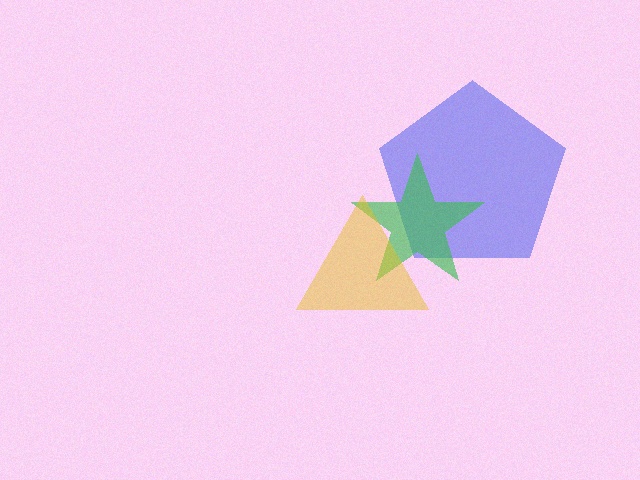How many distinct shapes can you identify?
There are 3 distinct shapes: a blue pentagon, a green star, a yellow triangle.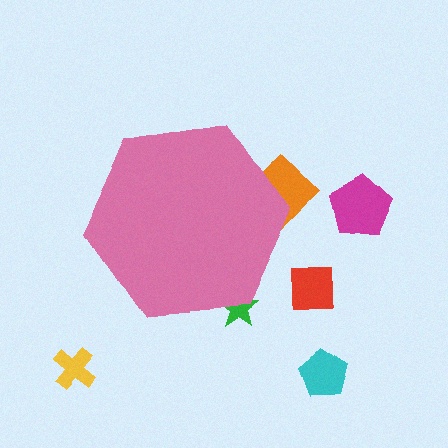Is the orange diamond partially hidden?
Yes, the orange diamond is partially hidden behind the pink hexagon.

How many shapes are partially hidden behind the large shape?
2 shapes are partially hidden.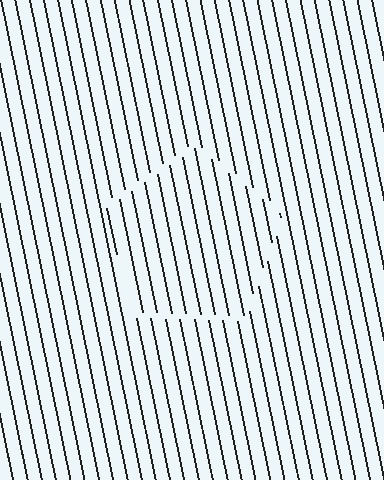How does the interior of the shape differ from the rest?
The interior of the shape contains the same grating, shifted by half a period — the contour is defined by the phase discontinuity where line-ends from the inner and outer gratings abut.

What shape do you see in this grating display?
An illusory pentagon. The interior of the shape contains the same grating, shifted by half a period — the contour is defined by the phase discontinuity where line-ends from the inner and outer gratings abut.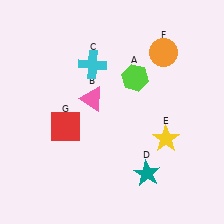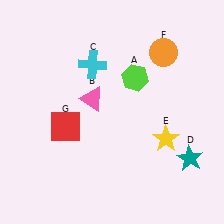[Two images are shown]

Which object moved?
The teal star (D) moved right.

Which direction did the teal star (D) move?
The teal star (D) moved right.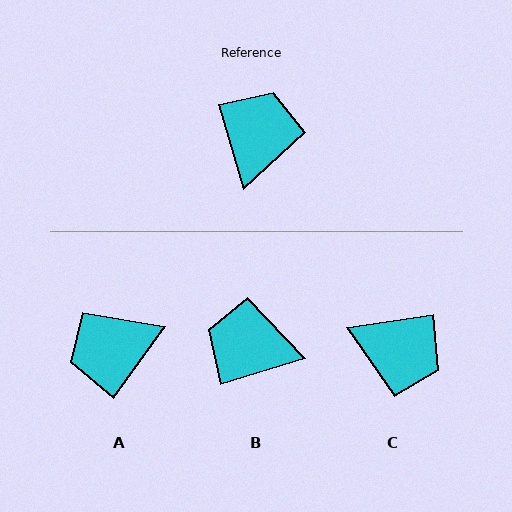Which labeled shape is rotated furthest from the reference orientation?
A, about 128 degrees away.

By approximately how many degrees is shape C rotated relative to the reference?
Approximately 98 degrees clockwise.